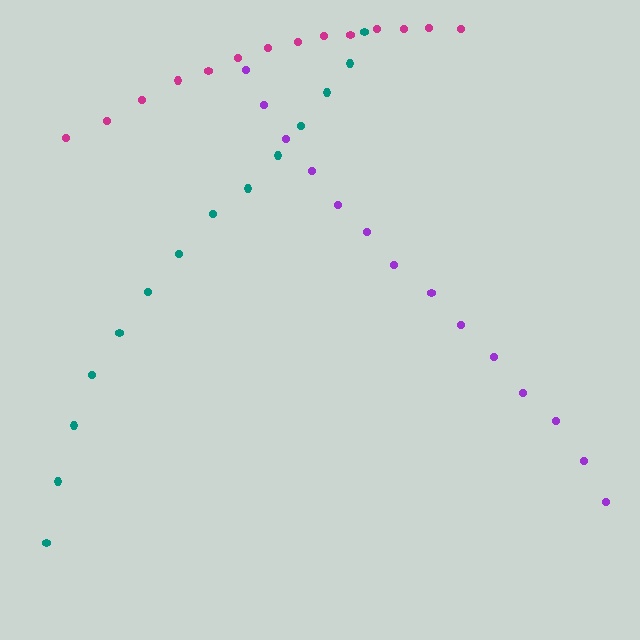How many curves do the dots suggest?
There are 3 distinct paths.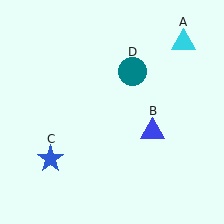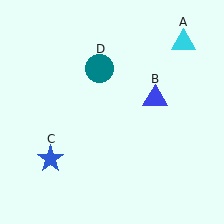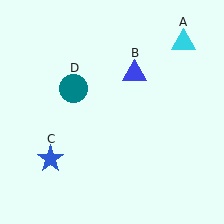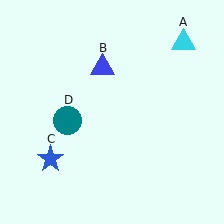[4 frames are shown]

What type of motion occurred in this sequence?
The blue triangle (object B), teal circle (object D) rotated counterclockwise around the center of the scene.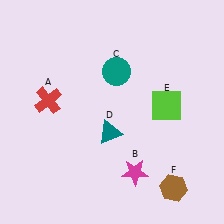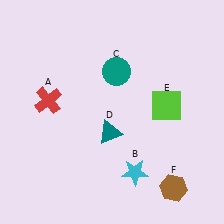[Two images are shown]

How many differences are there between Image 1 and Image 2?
There is 1 difference between the two images.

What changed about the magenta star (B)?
In Image 1, B is magenta. In Image 2, it changed to cyan.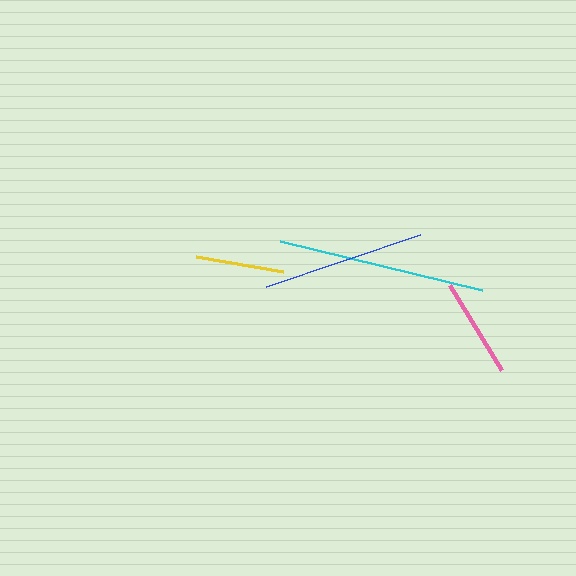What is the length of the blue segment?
The blue segment is approximately 163 pixels long.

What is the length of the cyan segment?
The cyan segment is approximately 208 pixels long.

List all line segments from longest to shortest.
From longest to shortest: cyan, blue, pink, yellow.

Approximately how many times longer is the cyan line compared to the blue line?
The cyan line is approximately 1.3 times the length of the blue line.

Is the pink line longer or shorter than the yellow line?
The pink line is longer than the yellow line.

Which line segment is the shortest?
The yellow line is the shortest at approximately 88 pixels.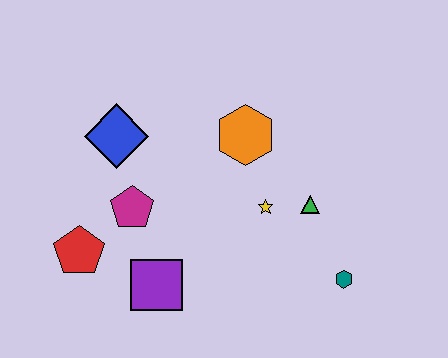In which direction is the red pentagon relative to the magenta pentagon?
The red pentagon is to the left of the magenta pentagon.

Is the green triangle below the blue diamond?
Yes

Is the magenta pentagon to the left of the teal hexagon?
Yes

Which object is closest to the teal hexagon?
The green triangle is closest to the teal hexagon.